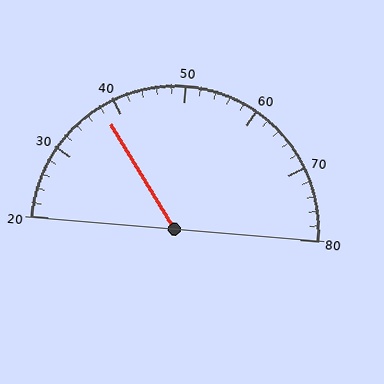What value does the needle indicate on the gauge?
The needle indicates approximately 38.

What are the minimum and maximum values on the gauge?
The gauge ranges from 20 to 80.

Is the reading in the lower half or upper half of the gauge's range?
The reading is in the lower half of the range (20 to 80).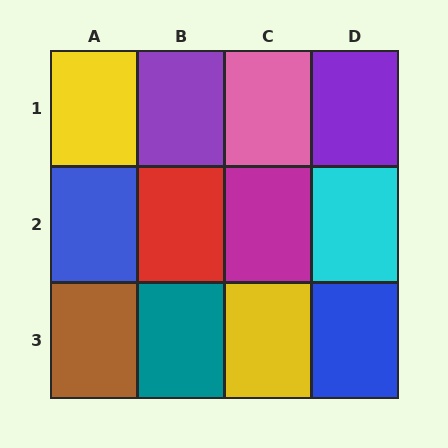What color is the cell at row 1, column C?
Pink.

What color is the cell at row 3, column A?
Brown.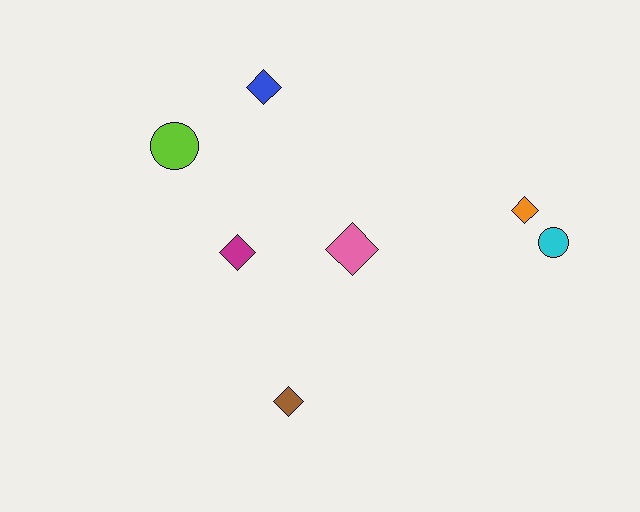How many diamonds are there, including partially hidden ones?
There are 5 diamonds.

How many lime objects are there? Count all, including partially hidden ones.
There is 1 lime object.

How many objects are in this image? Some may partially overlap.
There are 7 objects.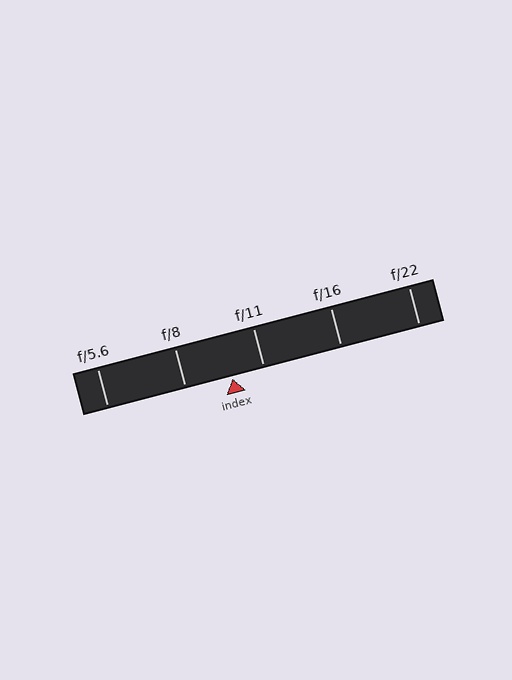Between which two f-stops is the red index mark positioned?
The index mark is between f/8 and f/11.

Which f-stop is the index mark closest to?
The index mark is closest to f/11.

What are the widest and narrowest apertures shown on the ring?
The widest aperture shown is f/5.6 and the narrowest is f/22.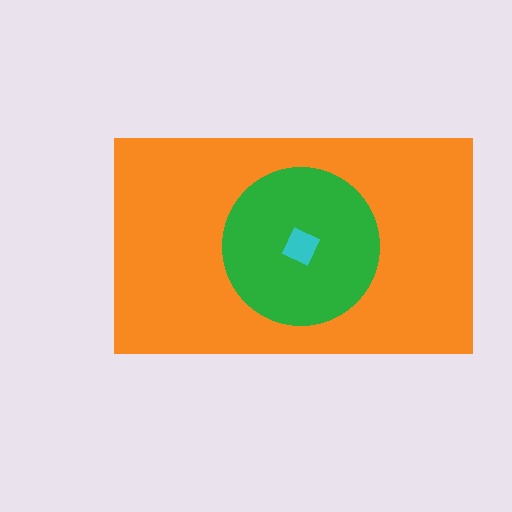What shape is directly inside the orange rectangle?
The green circle.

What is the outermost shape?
The orange rectangle.